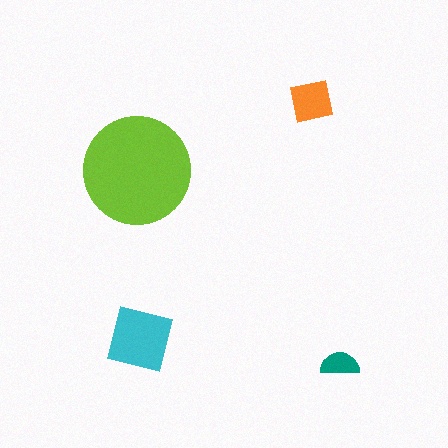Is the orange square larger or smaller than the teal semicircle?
Larger.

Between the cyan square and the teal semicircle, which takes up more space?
The cyan square.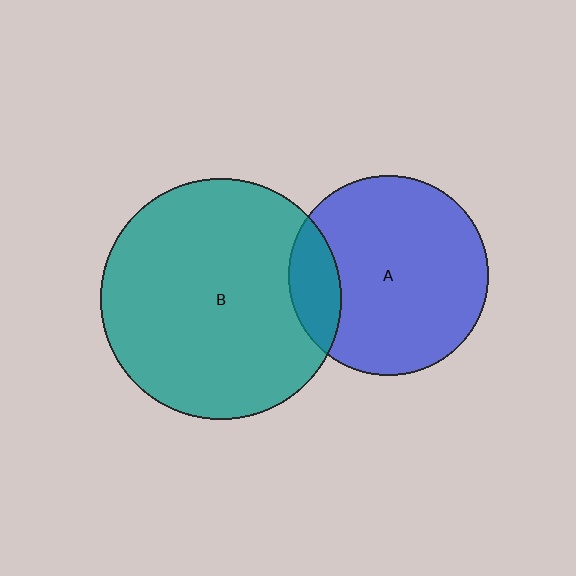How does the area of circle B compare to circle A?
Approximately 1.5 times.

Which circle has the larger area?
Circle B (teal).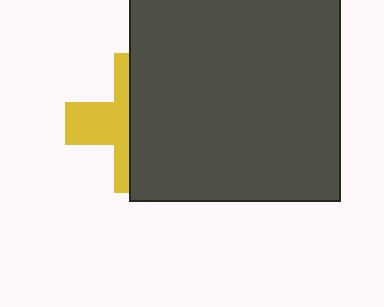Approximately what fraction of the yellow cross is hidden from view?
Roughly 57% of the yellow cross is hidden behind the dark gray square.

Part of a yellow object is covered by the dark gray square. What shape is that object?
It is a cross.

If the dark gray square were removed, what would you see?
You would see the complete yellow cross.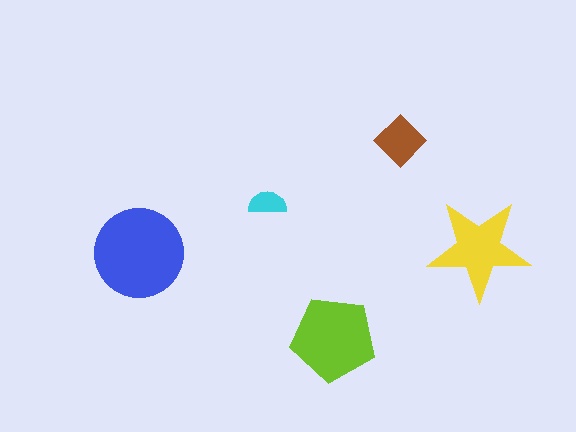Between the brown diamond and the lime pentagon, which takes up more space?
The lime pentagon.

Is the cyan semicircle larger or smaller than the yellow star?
Smaller.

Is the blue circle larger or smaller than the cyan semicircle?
Larger.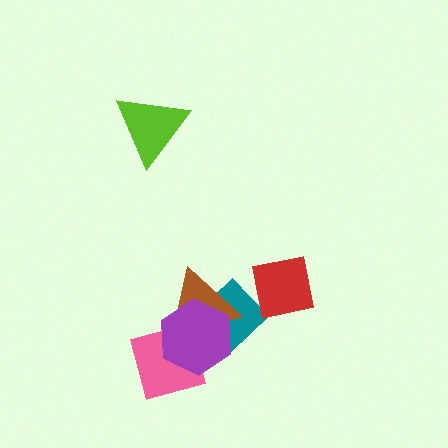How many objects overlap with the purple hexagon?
3 objects overlap with the purple hexagon.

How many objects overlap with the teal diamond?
3 objects overlap with the teal diamond.